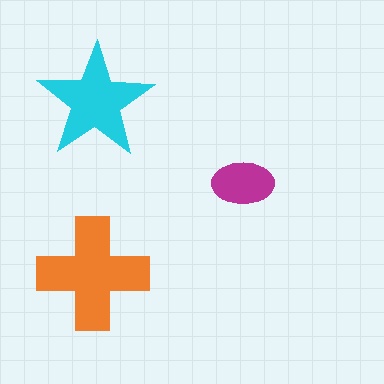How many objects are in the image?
There are 3 objects in the image.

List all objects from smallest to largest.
The magenta ellipse, the cyan star, the orange cross.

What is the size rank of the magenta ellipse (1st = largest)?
3rd.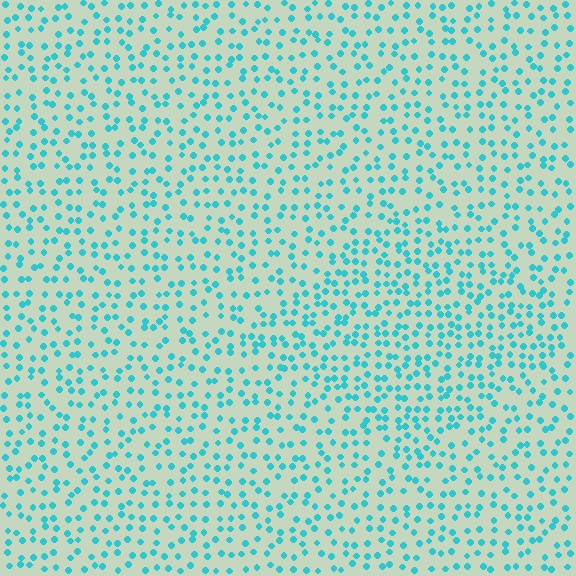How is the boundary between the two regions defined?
The boundary is defined by a change in element density (approximately 1.5x ratio). All elements are the same color, size, and shape.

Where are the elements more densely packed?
The elements are more densely packed inside the diamond boundary.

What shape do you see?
I see a diamond.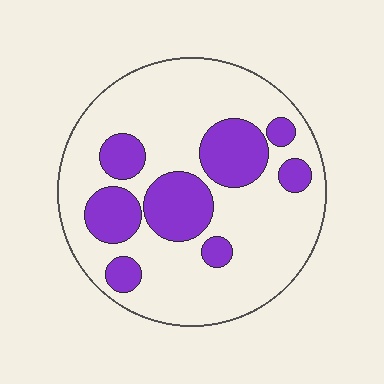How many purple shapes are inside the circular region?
8.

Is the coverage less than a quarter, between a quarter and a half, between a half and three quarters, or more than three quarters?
Between a quarter and a half.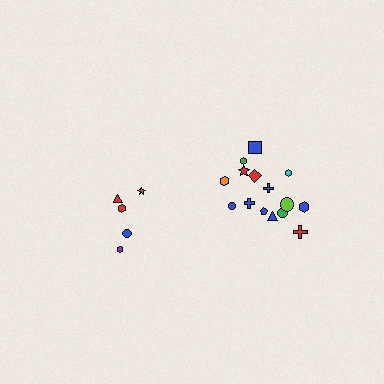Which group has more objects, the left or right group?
The right group.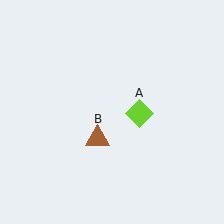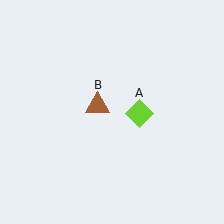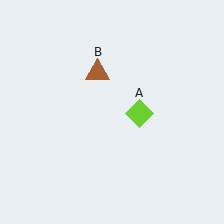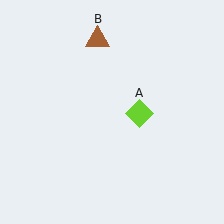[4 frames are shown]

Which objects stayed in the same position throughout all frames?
Lime diamond (object A) remained stationary.